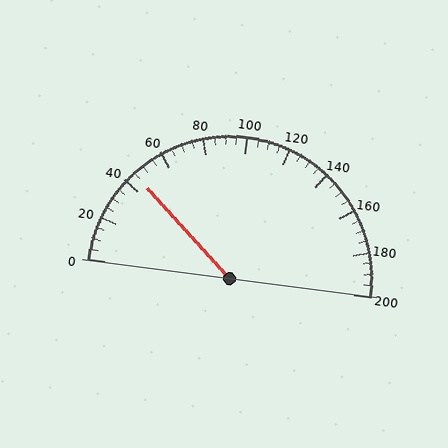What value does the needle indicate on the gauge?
The needle indicates approximately 45.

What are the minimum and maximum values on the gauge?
The gauge ranges from 0 to 200.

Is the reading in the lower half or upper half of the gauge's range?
The reading is in the lower half of the range (0 to 200).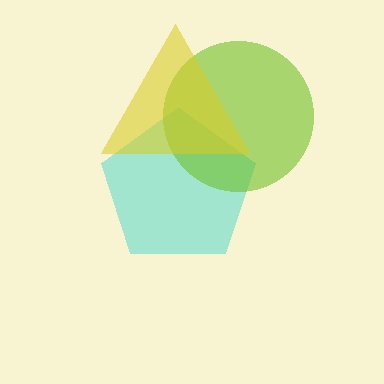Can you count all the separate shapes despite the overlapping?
Yes, there are 3 separate shapes.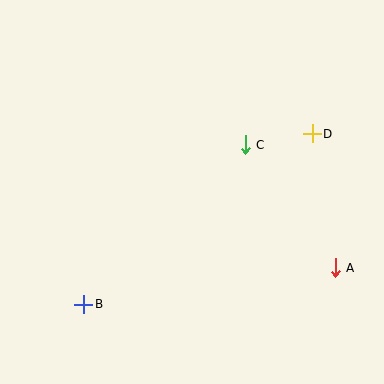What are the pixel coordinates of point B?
Point B is at (84, 304).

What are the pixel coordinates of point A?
Point A is at (335, 268).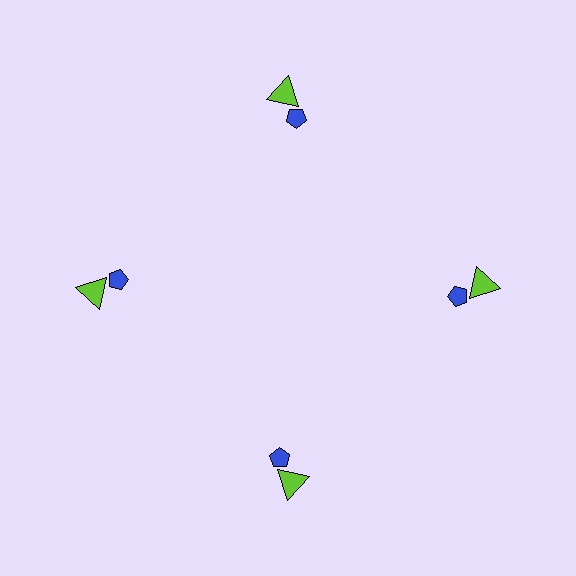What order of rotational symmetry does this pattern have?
This pattern has 4-fold rotational symmetry.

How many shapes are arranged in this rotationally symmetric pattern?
There are 8 shapes, arranged in 4 groups of 2.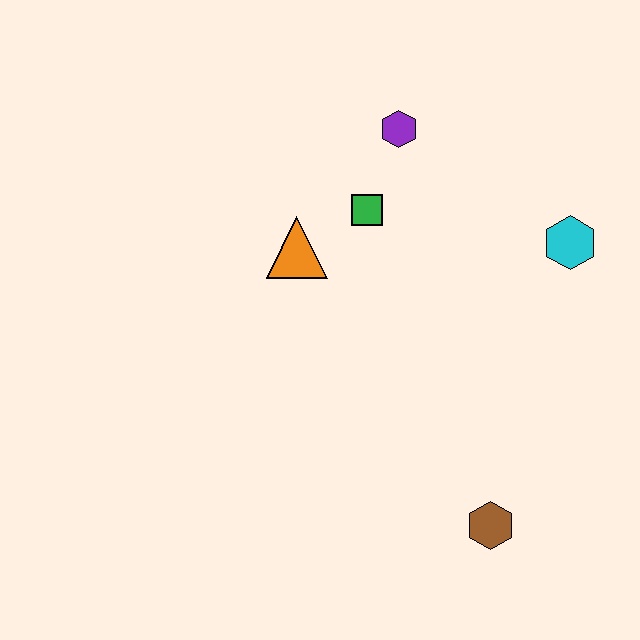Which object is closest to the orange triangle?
The green square is closest to the orange triangle.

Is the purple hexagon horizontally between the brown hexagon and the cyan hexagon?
No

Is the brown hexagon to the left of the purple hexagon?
No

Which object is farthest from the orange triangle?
The brown hexagon is farthest from the orange triangle.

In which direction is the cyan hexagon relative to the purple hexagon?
The cyan hexagon is to the right of the purple hexagon.